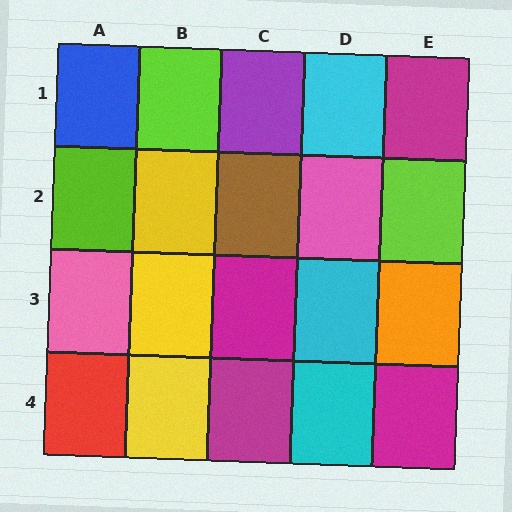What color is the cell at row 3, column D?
Cyan.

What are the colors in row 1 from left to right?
Blue, lime, purple, cyan, magenta.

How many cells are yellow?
3 cells are yellow.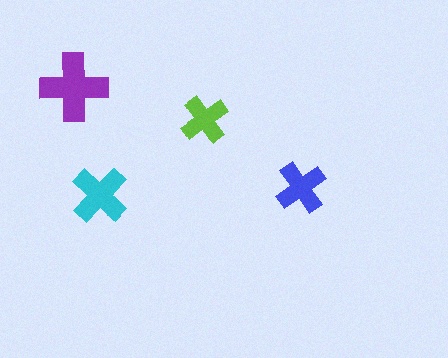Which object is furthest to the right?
The blue cross is rightmost.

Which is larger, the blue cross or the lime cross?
The blue one.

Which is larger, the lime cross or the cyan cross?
The cyan one.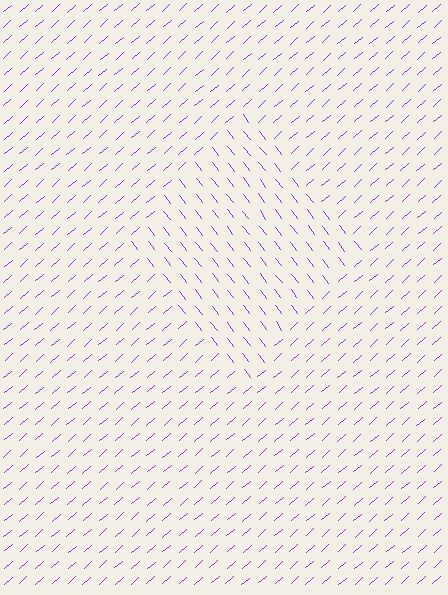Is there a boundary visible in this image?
Yes, there is a texture boundary formed by a change in line orientation.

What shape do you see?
I see a diamond.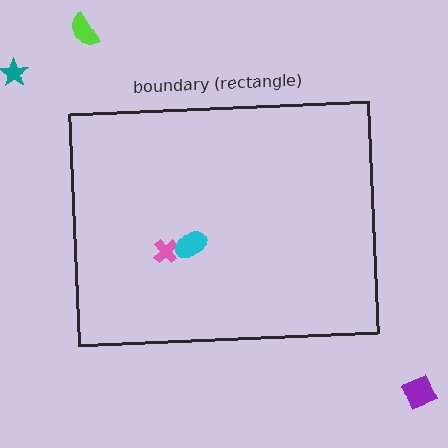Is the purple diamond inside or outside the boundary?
Outside.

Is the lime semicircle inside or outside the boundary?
Outside.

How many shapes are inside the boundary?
2 inside, 3 outside.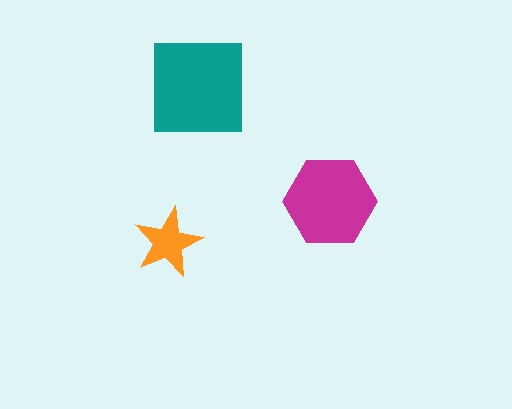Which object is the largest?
The teal square.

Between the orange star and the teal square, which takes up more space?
The teal square.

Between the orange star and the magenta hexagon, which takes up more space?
The magenta hexagon.